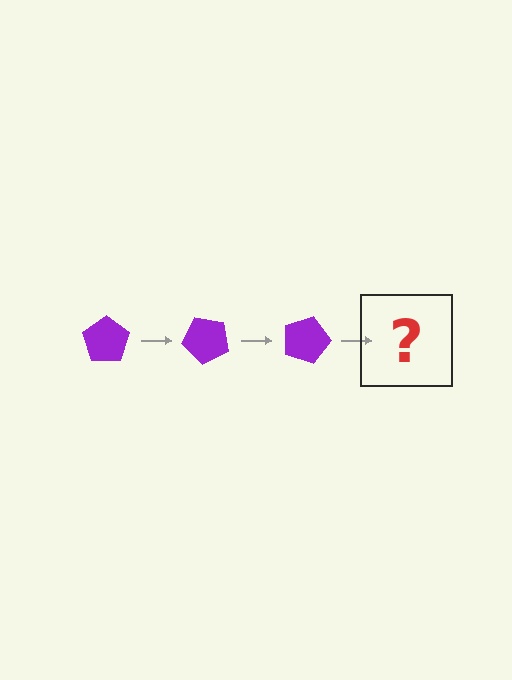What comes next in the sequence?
The next element should be a purple pentagon rotated 135 degrees.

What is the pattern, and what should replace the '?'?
The pattern is that the pentagon rotates 45 degrees each step. The '?' should be a purple pentagon rotated 135 degrees.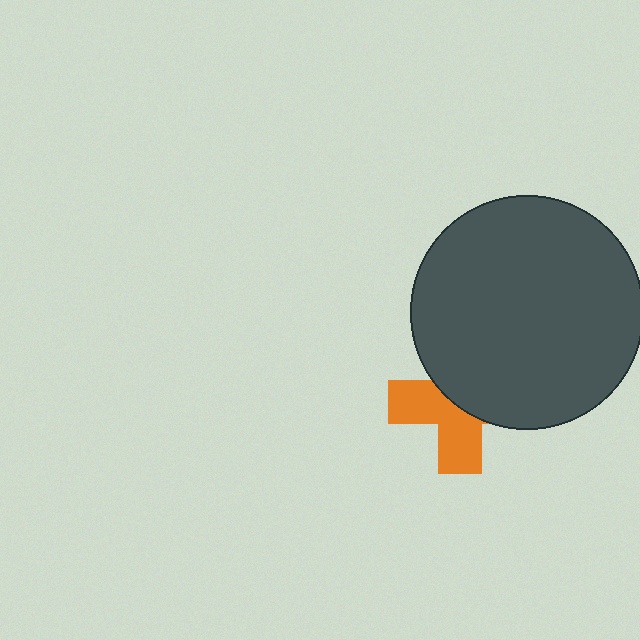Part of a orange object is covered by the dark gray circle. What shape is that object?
It is a cross.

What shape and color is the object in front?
The object in front is a dark gray circle.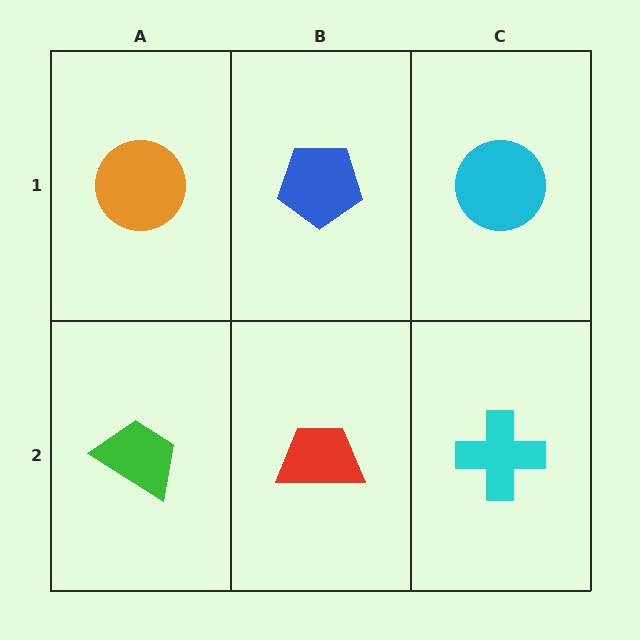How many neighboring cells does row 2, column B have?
3.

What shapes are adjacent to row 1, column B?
A red trapezoid (row 2, column B), an orange circle (row 1, column A), a cyan circle (row 1, column C).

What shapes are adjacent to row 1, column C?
A cyan cross (row 2, column C), a blue pentagon (row 1, column B).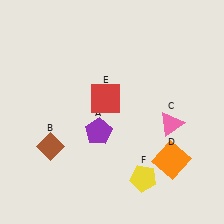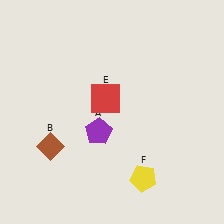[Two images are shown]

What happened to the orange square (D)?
The orange square (D) was removed in Image 2. It was in the bottom-right area of Image 1.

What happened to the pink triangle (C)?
The pink triangle (C) was removed in Image 2. It was in the bottom-right area of Image 1.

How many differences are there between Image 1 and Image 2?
There are 2 differences between the two images.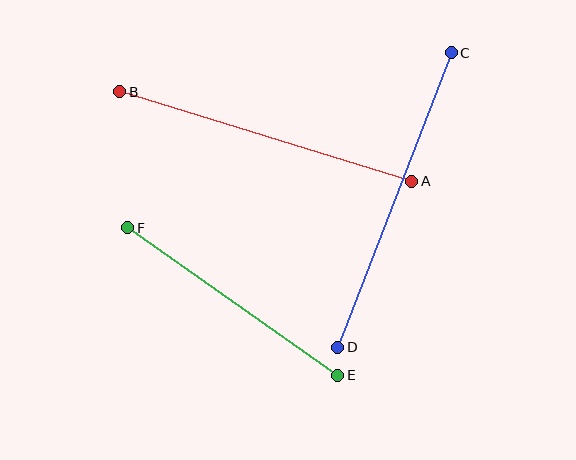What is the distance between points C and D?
The distance is approximately 316 pixels.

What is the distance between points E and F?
The distance is approximately 257 pixels.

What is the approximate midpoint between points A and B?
The midpoint is at approximately (266, 137) pixels.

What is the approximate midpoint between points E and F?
The midpoint is at approximately (233, 302) pixels.